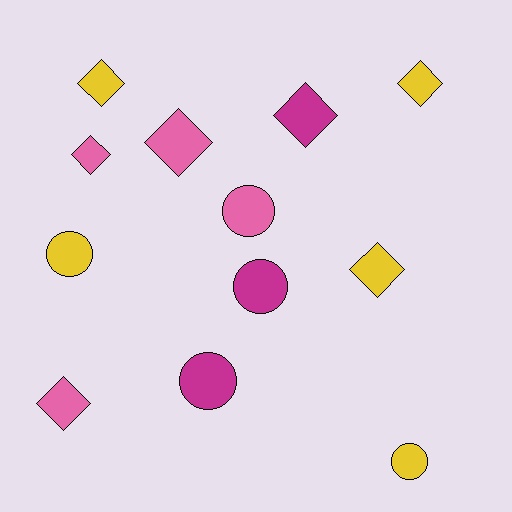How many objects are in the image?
There are 12 objects.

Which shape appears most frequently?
Diamond, with 7 objects.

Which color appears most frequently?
Yellow, with 5 objects.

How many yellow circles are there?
There are 2 yellow circles.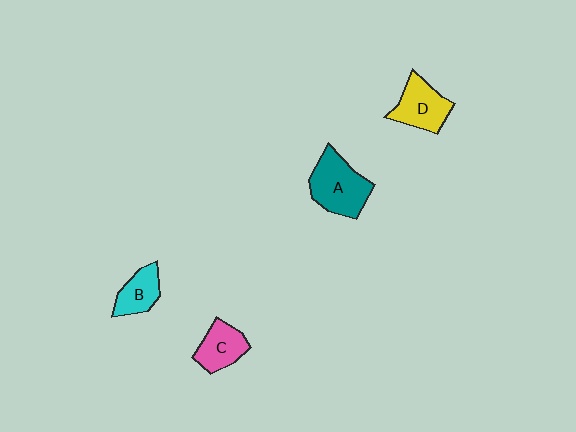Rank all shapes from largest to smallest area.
From largest to smallest: A (teal), D (yellow), C (pink), B (cyan).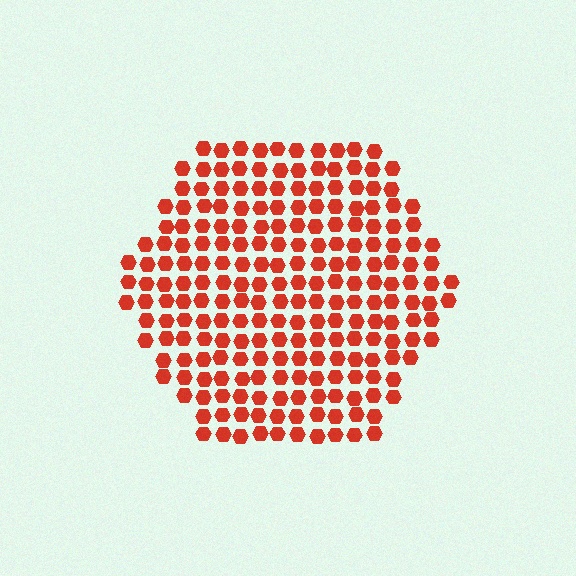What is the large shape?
The large shape is a hexagon.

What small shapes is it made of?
It is made of small hexagons.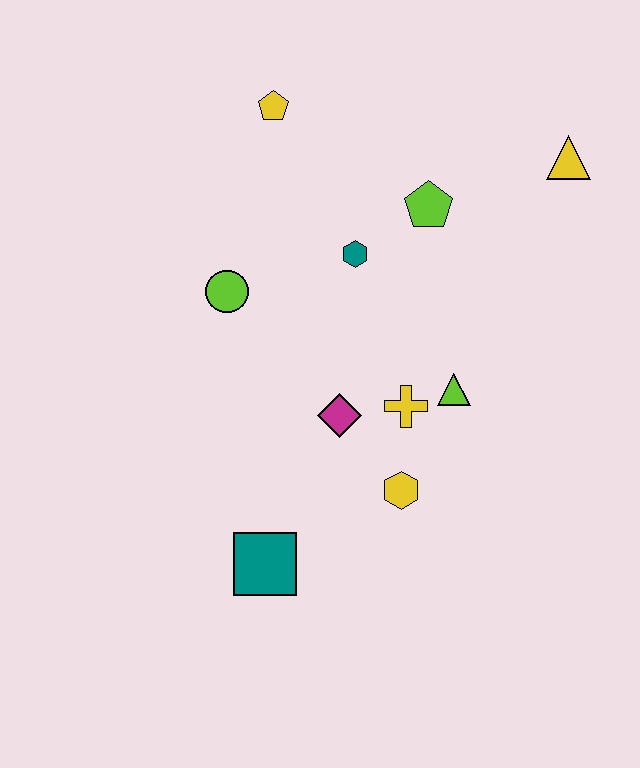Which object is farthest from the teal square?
The yellow triangle is farthest from the teal square.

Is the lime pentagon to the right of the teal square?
Yes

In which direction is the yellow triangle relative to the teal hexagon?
The yellow triangle is to the right of the teal hexagon.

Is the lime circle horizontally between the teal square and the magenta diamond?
No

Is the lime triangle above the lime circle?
No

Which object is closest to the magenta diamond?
The yellow cross is closest to the magenta diamond.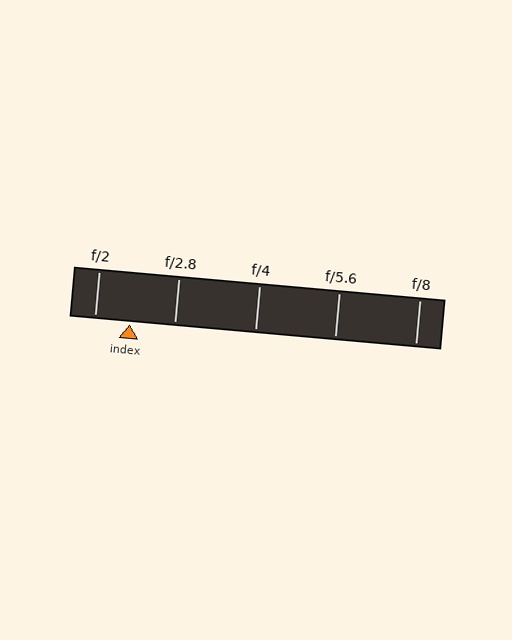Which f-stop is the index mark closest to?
The index mark is closest to f/2.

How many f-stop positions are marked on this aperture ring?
There are 5 f-stop positions marked.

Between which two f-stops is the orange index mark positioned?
The index mark is between f/2 and f/2.8.